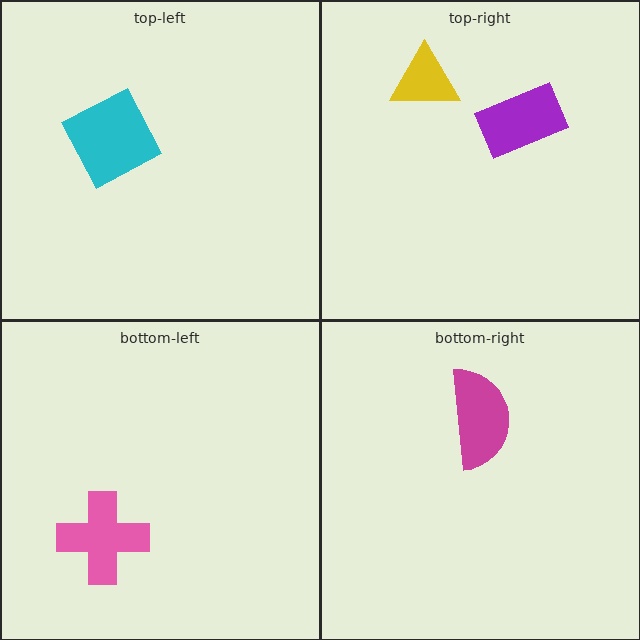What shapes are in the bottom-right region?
The magenta semicircle.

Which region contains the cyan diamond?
The top-left region.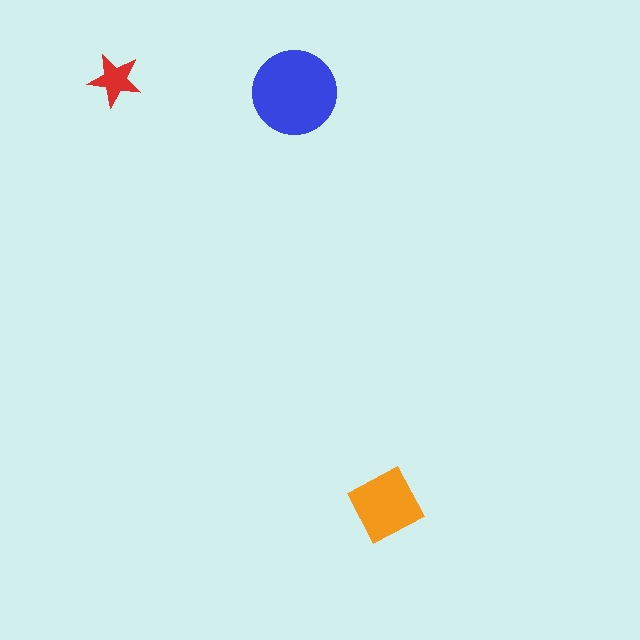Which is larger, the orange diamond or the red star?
The orange diamond.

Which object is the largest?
The blue circle.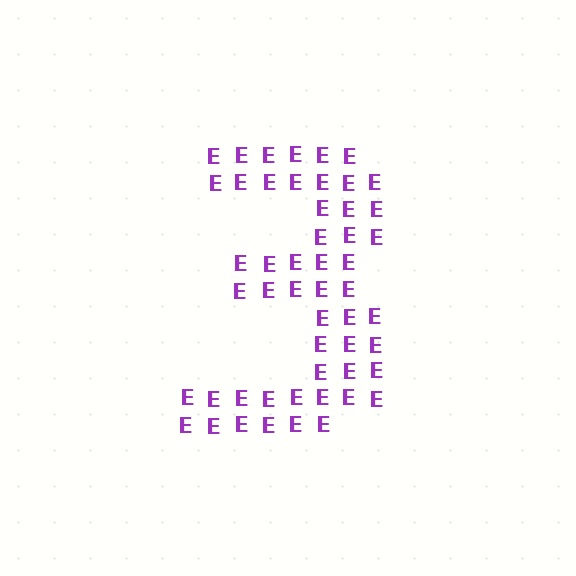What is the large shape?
The large shape is the digit 3.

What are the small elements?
The small elements are letter E's.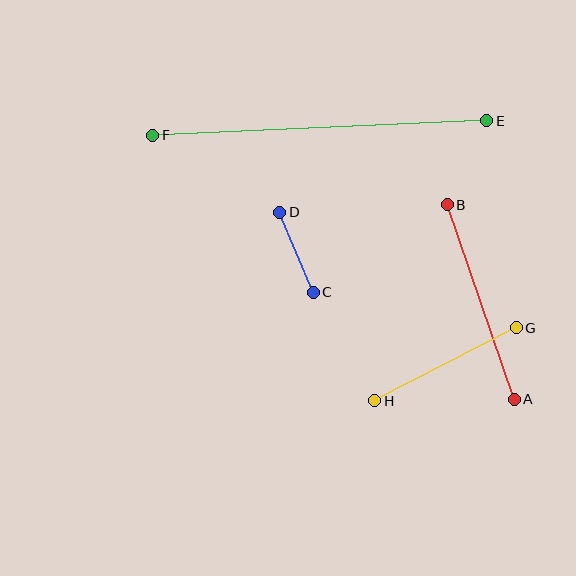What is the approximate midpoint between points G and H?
The midpoint is at approximately (446, 364) pixels.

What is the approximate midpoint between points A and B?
The midpoint is at approximately (481, 302) pixels.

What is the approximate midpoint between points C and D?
The midpoint is at approximately (297, 252) pixels.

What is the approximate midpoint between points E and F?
The midpoint is at approximately (320, 128) pixels.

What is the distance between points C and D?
The distance is approximately 87 pixels.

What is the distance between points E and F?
The distance is approximately 335 pixels.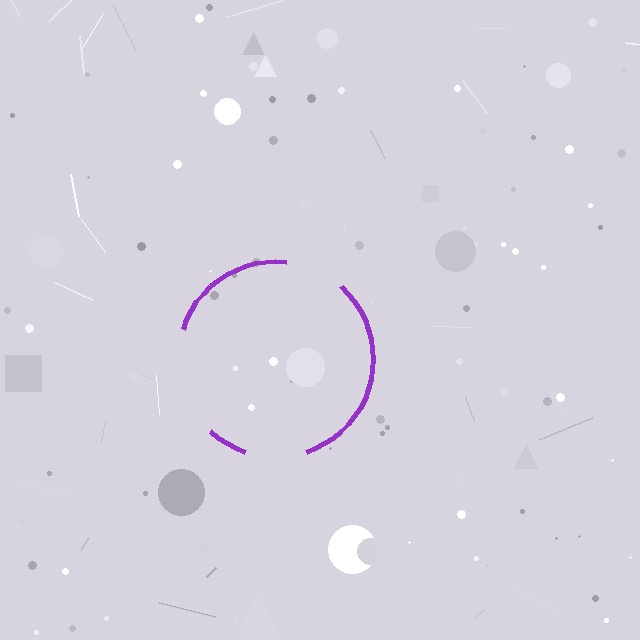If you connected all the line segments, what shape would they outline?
They would outline a circle.